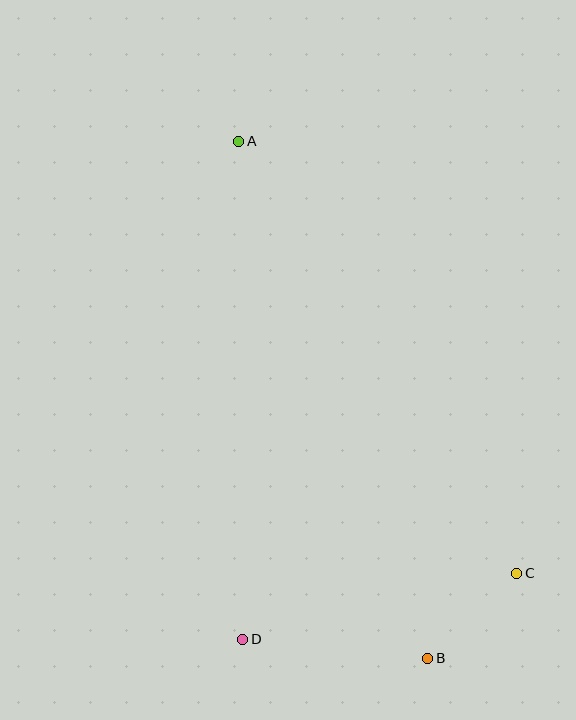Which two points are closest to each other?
Points B and C are closest to each other.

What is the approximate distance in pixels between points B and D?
The distance between B and D is approximately 186 pixels.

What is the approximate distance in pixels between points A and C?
The distance between A and C is approximately 514 pixels.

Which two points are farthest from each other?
Points A and B are farthest from each other.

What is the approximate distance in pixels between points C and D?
The distance between C and D is approximately 282 pixels.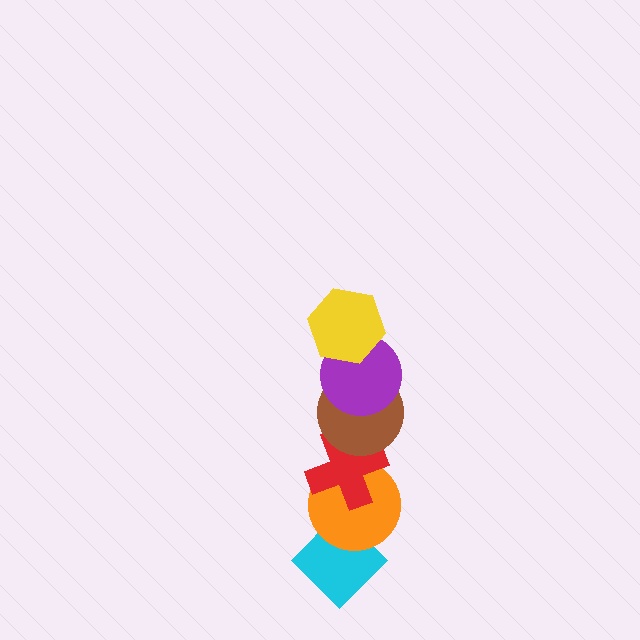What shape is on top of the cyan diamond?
The orange circle is on top of the cyan diamond.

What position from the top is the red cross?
The red cross is 4th from the top.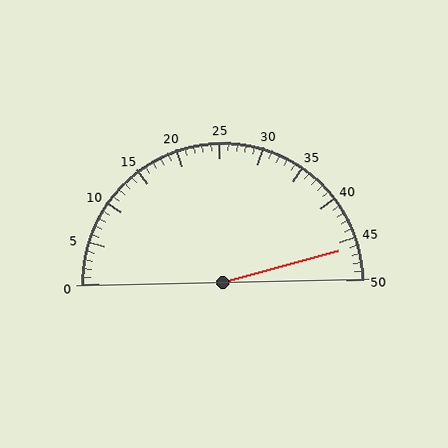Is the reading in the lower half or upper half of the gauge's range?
The reading is in the upper half of the range (0 to 50).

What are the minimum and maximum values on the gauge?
The gauge ranges from 0 to 50.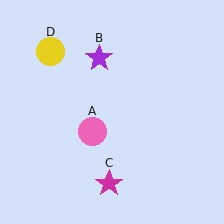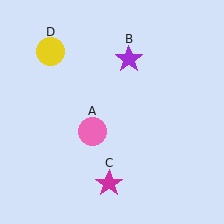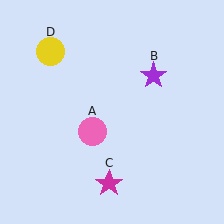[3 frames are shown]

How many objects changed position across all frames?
1 object changed position: purple star (object B).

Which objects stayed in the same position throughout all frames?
Pink circle (object A) and magenta star (object C) and yellow circle (object D) remained stationary.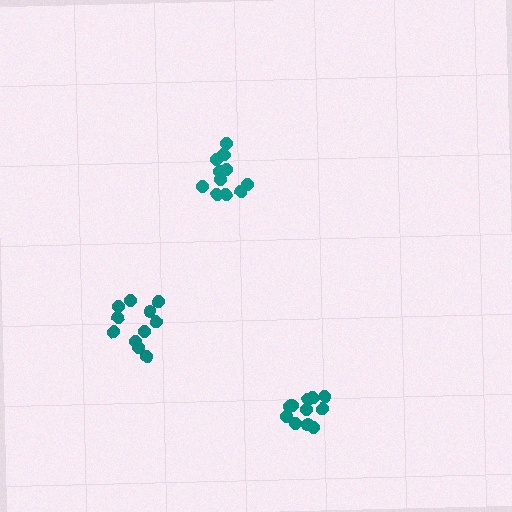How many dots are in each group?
Group 1: 11 dots, Group 2: 12 dots, Group 3: 11 dots (34 total).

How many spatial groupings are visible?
There are 3 spatial groupings.